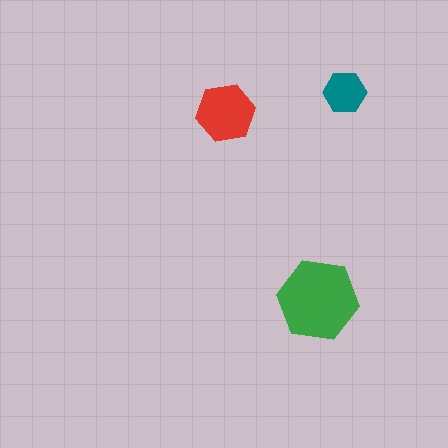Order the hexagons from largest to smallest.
the green one, the red one, the teal one.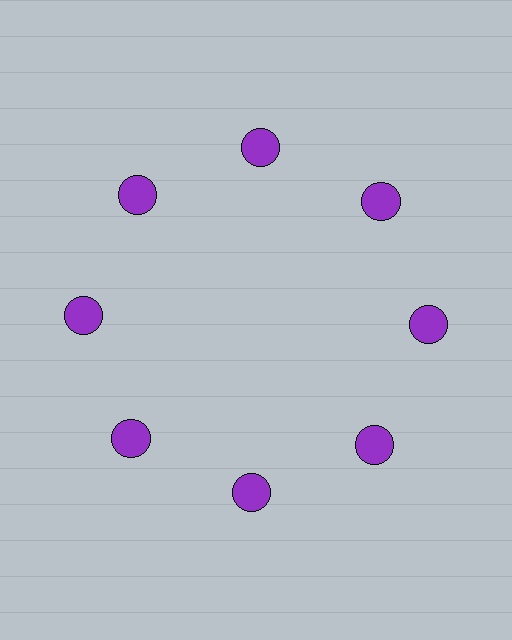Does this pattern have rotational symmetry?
Yes, this pattern has 8-fold rotational symmetry. It looks the same after rotating 45 degrees around the center.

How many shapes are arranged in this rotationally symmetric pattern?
There are 8 shapes, arranged in 8 groups of 1.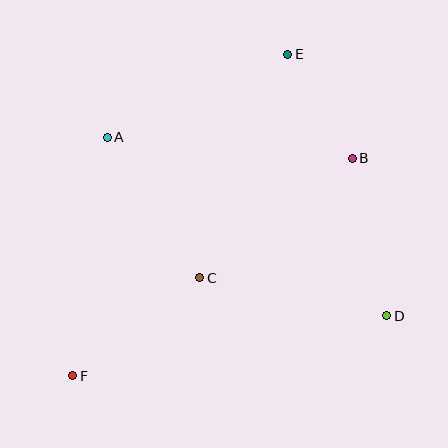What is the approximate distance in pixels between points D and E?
The distance between D and E is approximately 279 pixels.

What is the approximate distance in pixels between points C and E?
The distance between C and E is approximately 240 pixels.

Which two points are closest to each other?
Points B and E are closest to each other.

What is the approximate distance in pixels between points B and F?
The distance between B and F is approximately 354 pixels.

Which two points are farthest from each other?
Points E and F are farthest from each other.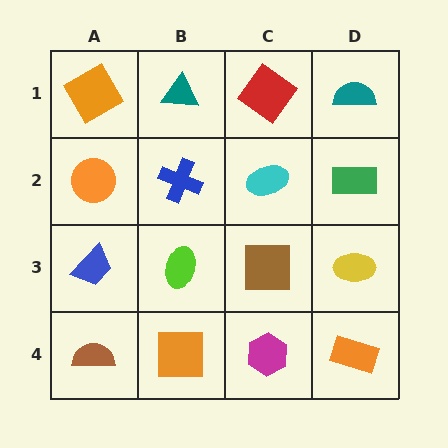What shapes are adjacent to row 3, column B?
A blue cross (row 2, column B), an orange square (row 4, column B), a blue trapezoid (row 3, column A), a brown square (row 3, column C).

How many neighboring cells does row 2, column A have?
3.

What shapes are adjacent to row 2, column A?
An orange square (row 1, column A), a blue trapezoid (row 3, column A), a blue cross (row 2, column B).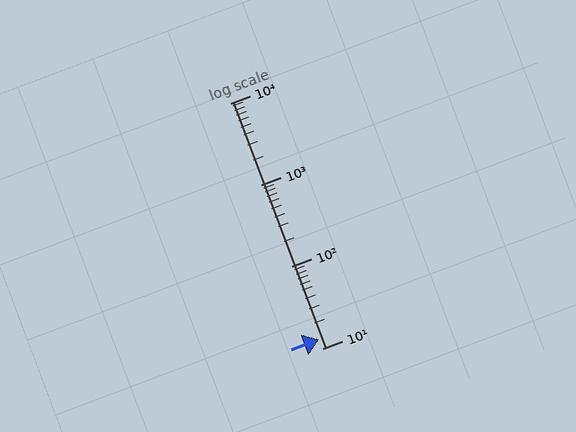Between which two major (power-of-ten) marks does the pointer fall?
The pointer is between 10 and 100.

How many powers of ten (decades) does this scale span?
The scale spans 3 decades, from 10 to 10000.